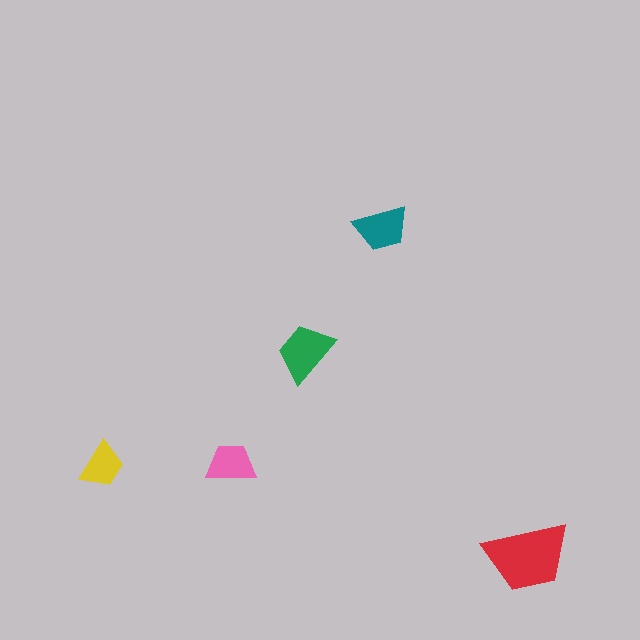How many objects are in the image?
There are 5 objects in the image.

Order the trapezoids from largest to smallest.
the red one, the green one, the teal one, the pink one, the yellow one.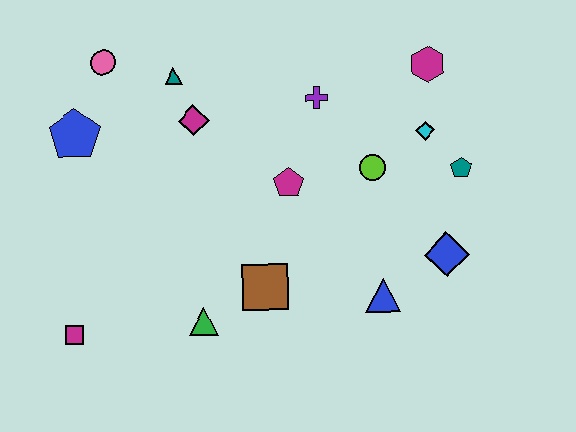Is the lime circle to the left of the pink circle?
No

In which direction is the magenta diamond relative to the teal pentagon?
The magenta diamond is to the left of the teal pentagon.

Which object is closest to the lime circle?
The cyan diamond is closest to the lime circle.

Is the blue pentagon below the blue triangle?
No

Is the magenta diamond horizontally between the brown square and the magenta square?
Yes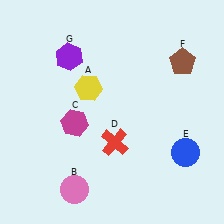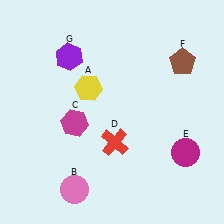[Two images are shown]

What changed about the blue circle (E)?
In Image 1, E is blue. In Image 2, it changed to magenta.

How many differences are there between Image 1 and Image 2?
There is 1 difference between the two images.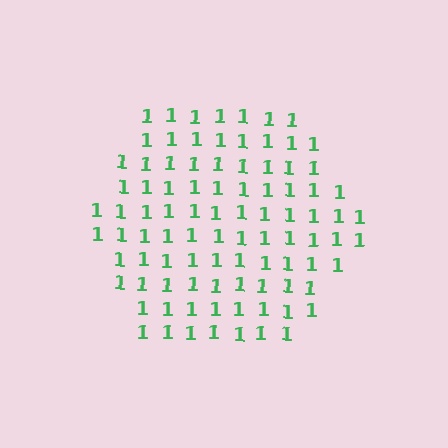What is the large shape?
The large shape is a hexagon.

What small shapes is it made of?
It is made of small digit 1's.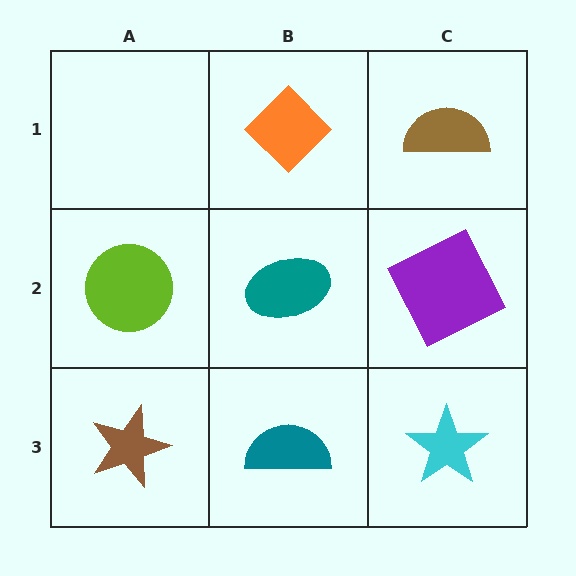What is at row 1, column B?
An orange diamond.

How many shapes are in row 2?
3 shapes.